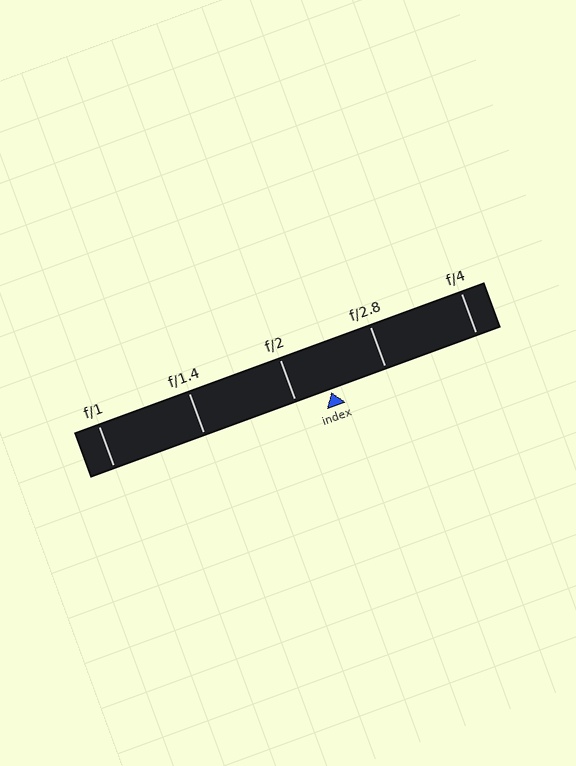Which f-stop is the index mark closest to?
The index mark is closest to f/2.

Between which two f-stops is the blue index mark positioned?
The index mark is between f/2 and f/2.8.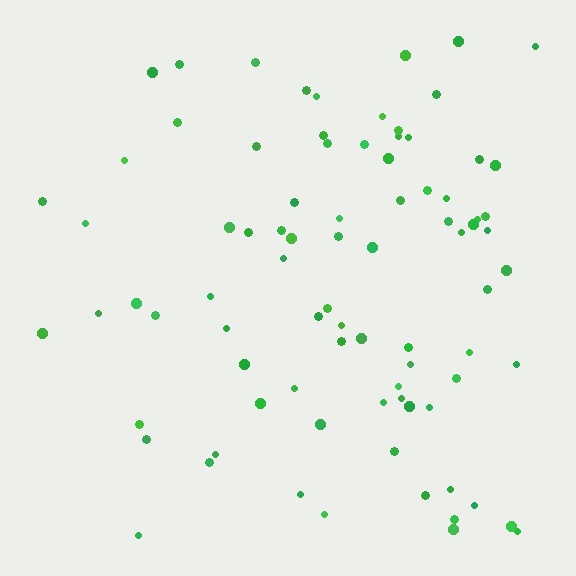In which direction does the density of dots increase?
From left to right, with the right side densest.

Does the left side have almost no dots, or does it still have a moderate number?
Still a moderate number, just noticeably fewer than the right.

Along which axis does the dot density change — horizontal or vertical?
Horizontal.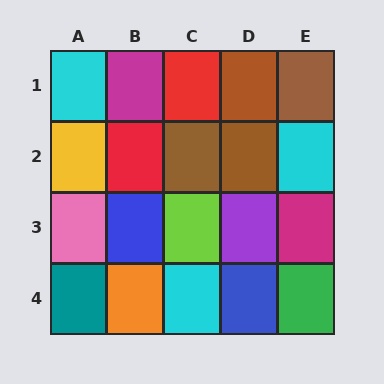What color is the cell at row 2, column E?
Cyan.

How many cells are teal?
1 cell is teal.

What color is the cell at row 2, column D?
Brown.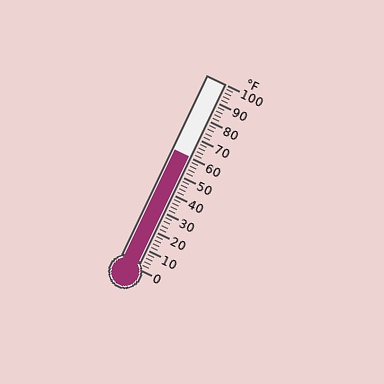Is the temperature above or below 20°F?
The temperature is above 20°F.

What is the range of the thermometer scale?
The thermometer scale ranges from 0°F to 100°F.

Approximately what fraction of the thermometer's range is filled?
The thermometer is filled to approximately 60% of its range.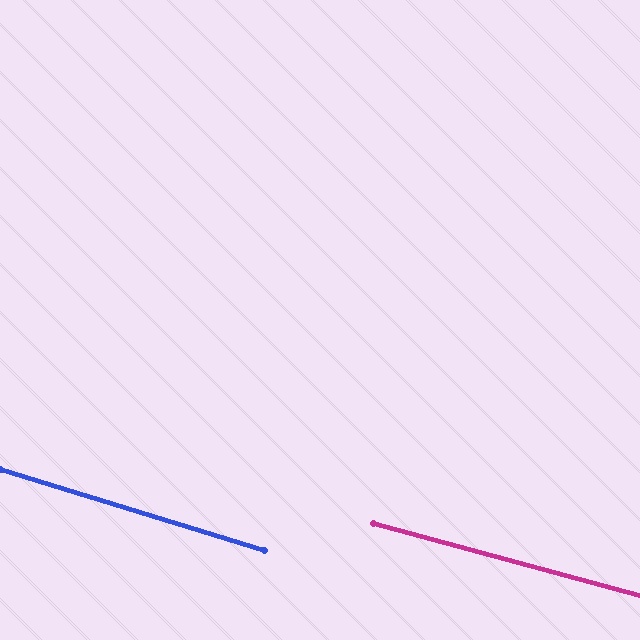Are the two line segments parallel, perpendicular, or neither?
Parallel — their directions differ by only 1.8°.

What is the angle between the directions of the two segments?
Approximately 2 degrees.